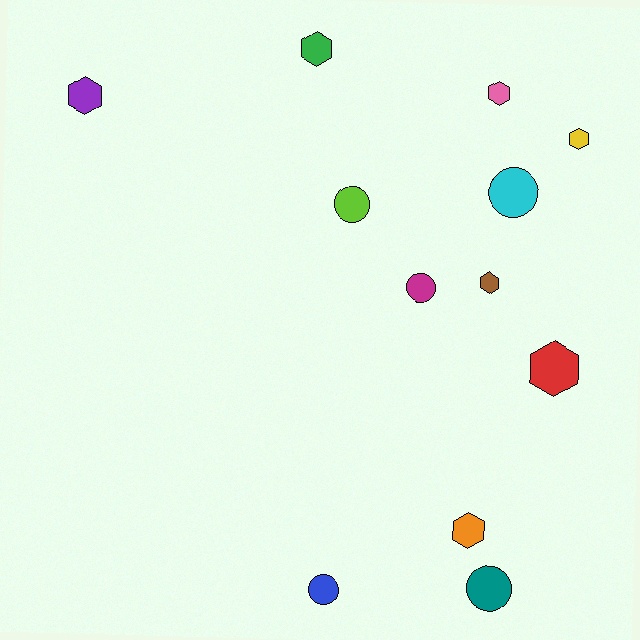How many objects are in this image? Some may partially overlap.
There are 12 objects.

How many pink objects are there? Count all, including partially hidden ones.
There is 1 pink object.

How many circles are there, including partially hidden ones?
There are 5 circles.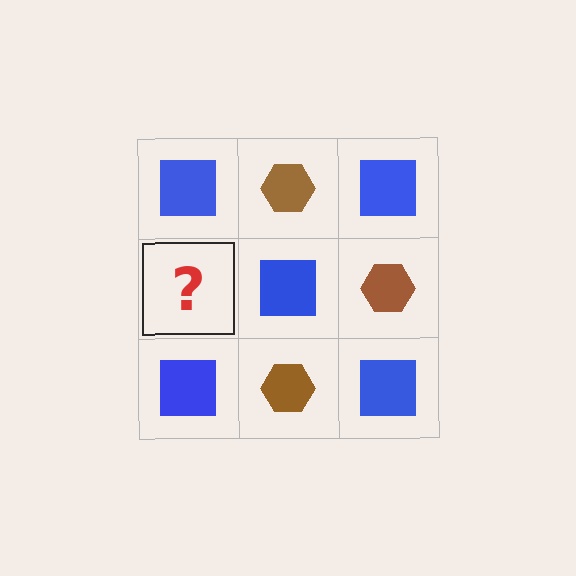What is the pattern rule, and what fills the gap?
The rule is that it alternates blue square and brown hexagon in a checkerboard pattern. The gap should be filled with a brown hexagon.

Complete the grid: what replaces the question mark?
The question mark should be replaced with a brown hexagon.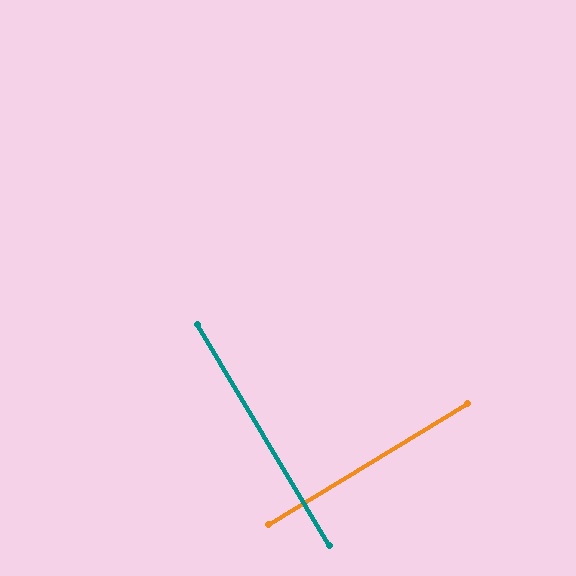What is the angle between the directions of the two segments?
Approximately 89 degrees.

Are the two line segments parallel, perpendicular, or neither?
Perpendicular — they meet at approximately 89°.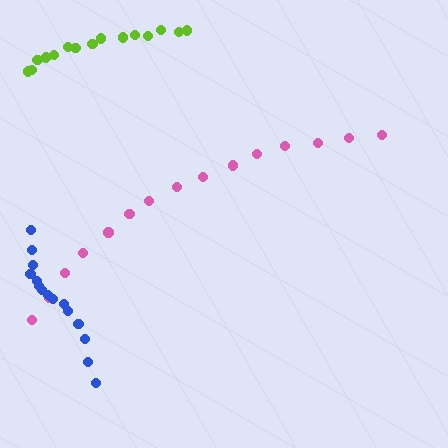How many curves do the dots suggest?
There are 3 distinct paths.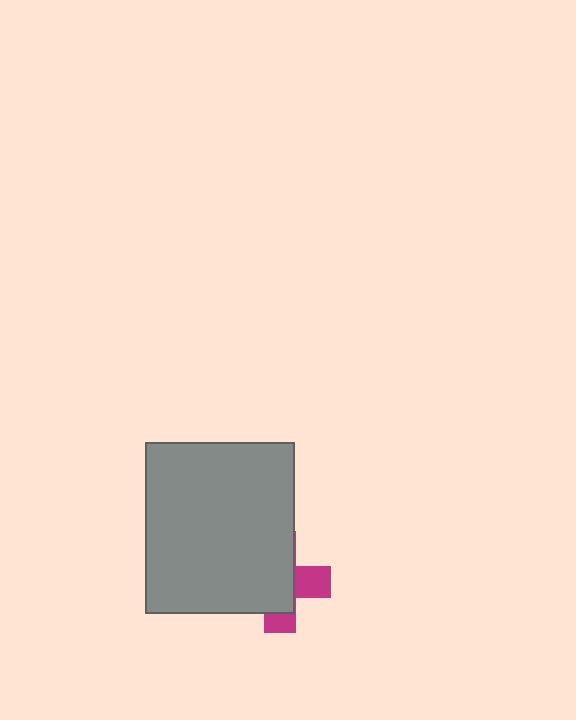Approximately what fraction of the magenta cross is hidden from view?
Roughly 67% of the magenta cross is hidden behind the gray rectangle.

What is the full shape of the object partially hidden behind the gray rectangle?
The partially hidden object is a magenta cross.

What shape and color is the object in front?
The object in front is a gray rectangle.